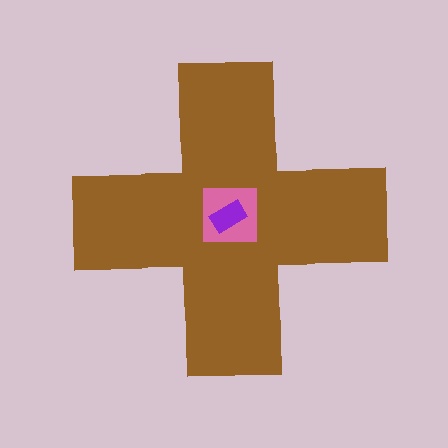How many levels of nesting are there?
3.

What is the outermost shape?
The brown cross.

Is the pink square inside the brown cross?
Yes.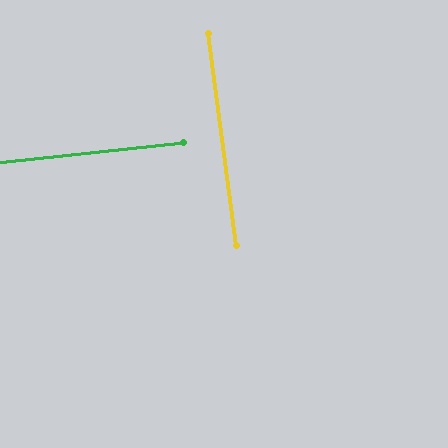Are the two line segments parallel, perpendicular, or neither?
Perpendicular — they meet at approximately 89°.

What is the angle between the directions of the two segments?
Approximately 89 degrees.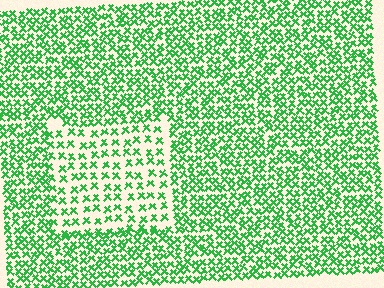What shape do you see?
I see a rectangle.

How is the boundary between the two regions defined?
The boundary is defined by a change in element density (approximately 1.9x ratio). All elements are the same color, size, and shape.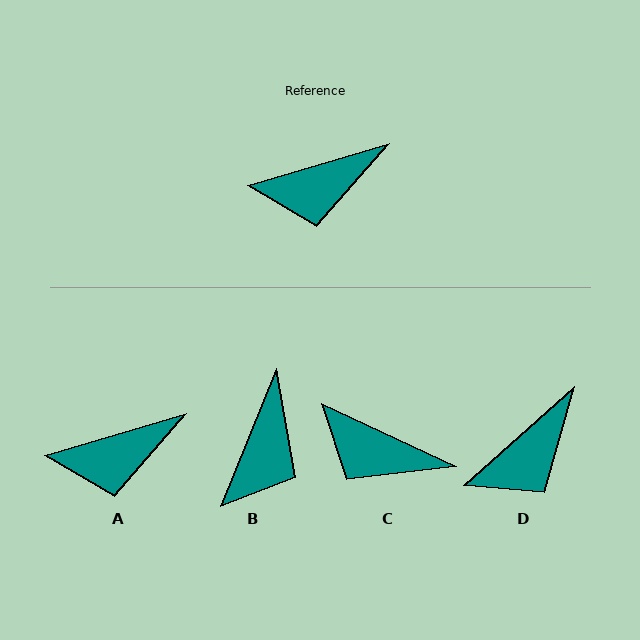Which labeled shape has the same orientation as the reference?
A.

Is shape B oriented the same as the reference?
No, it is off by about 51 degrees.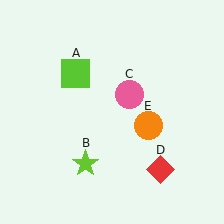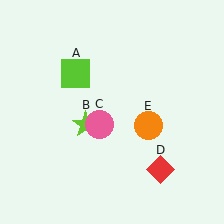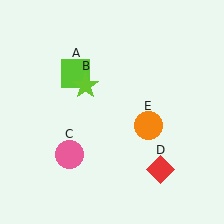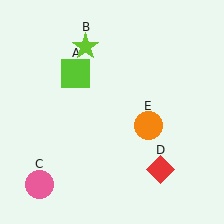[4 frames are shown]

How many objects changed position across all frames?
2 objects changed position: lime star (object B), pink circle (object C).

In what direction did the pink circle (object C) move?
The pink circle (object C) moved down and to the left.